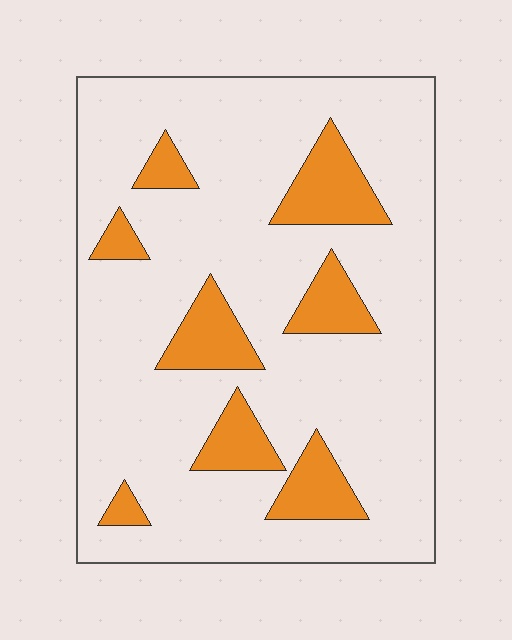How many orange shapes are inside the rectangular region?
8.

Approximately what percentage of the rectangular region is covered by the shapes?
Approximately 20%.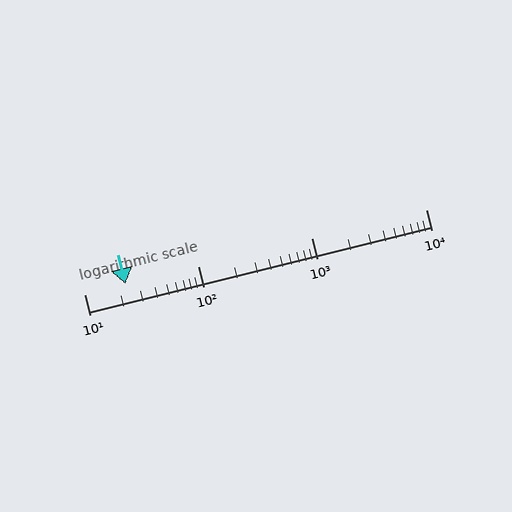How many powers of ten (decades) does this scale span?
The scale spans 3 decades, from 10 to 10000.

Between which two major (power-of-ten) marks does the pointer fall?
The pointer is between 10 and 100.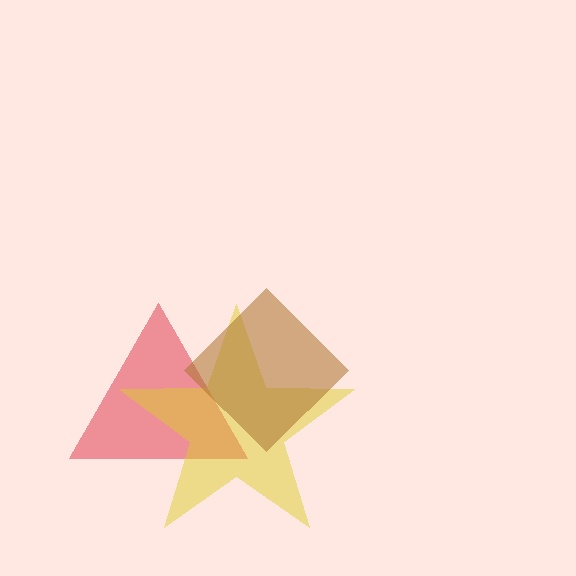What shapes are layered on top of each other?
The layered shapes are: a red triangle, a yellow star, a brown diamond.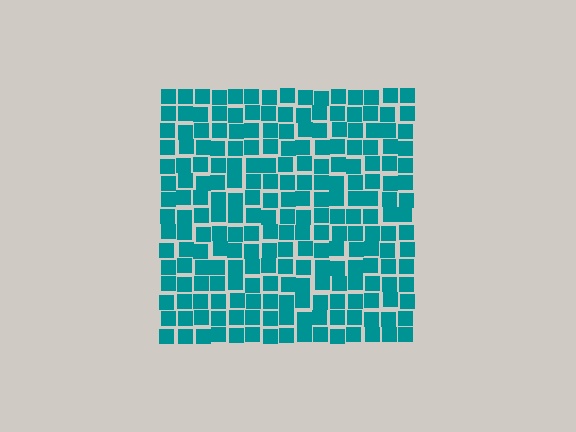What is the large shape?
The large shape is a square.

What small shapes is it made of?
It is made of small squares.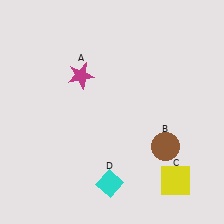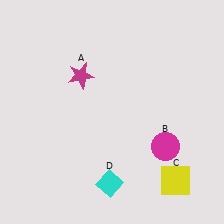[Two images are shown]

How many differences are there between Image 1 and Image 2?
There is 1 difference between the two images.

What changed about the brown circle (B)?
In Image 1, B is brown. In Image 2, it changed to magenta.